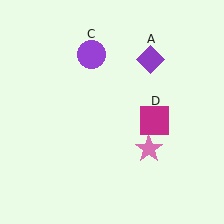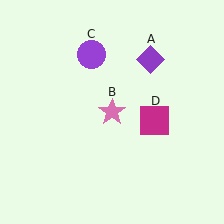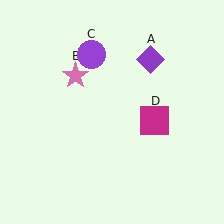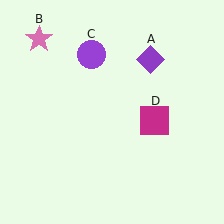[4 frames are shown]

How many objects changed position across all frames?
1 object changed position: pink star (object B).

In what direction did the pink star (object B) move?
The pink star (object B) moved up and to the left.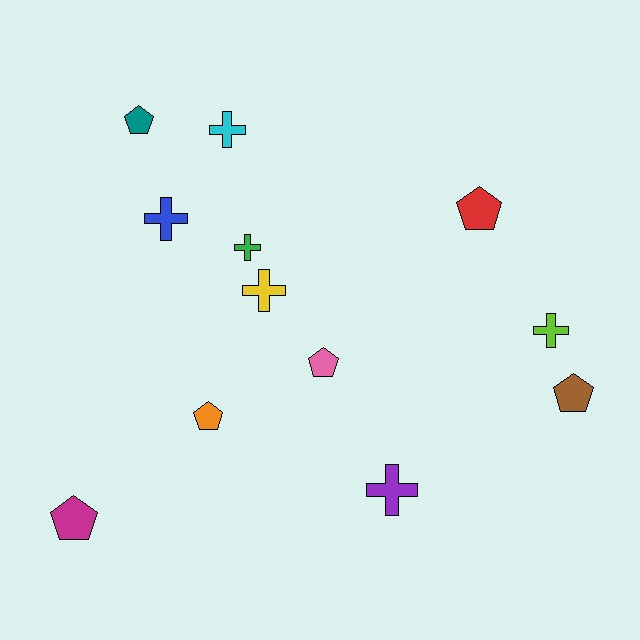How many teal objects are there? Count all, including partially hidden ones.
There is 1 teal object.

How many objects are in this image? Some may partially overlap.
There are 12 objects.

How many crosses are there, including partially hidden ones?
There are 6 crosses.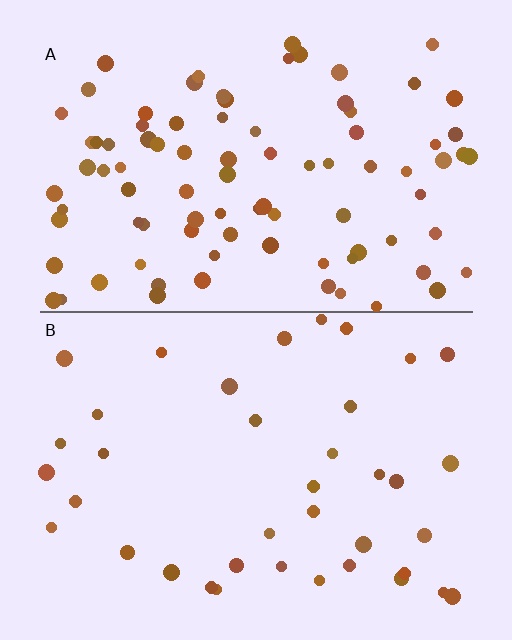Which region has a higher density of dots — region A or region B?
A (the top).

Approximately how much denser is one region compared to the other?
Approximately 2.3× — region A over region B.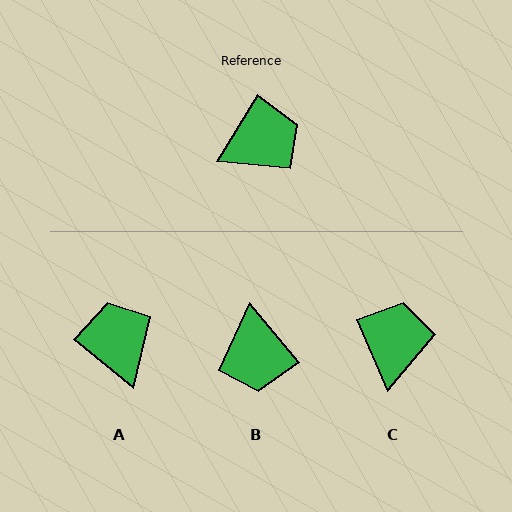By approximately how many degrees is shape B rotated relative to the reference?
Approximately 108 degrees clockwise.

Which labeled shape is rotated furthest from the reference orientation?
B, about 108 degrees away.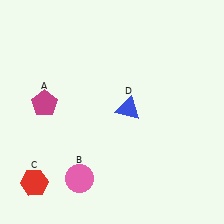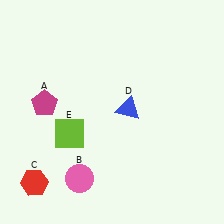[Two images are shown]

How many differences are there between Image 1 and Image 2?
There is 1 difference between the two images.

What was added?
A lime square (E) was added in Image 2.